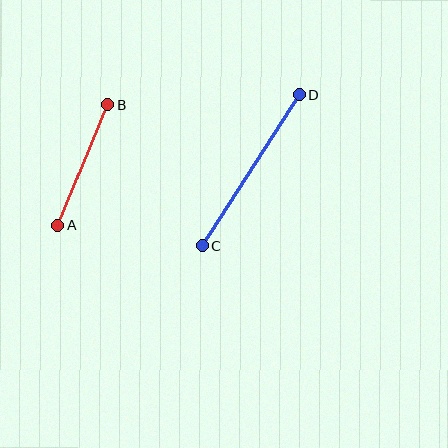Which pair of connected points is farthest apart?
Points C and D are farthest apart.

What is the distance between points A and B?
The distance is approximately 132 pixels.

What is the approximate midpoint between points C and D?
The midpoint is at approximately (251, 170) pixels.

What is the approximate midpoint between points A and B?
The midpoint is at approximately (83, 165) pixels.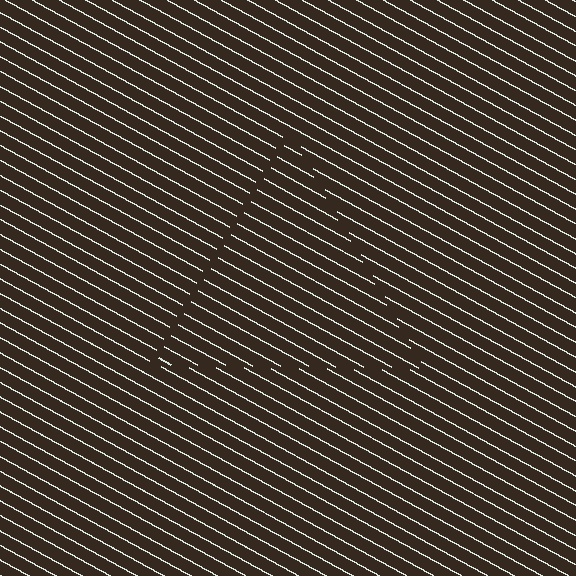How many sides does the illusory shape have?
3 sides — the line-ends trace a triangle.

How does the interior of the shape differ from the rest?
The interior of the shape contains the same grating, shifted by half a period — the contour is defined by the phase discontinuity where line-ends from the inner and outer gratings abut.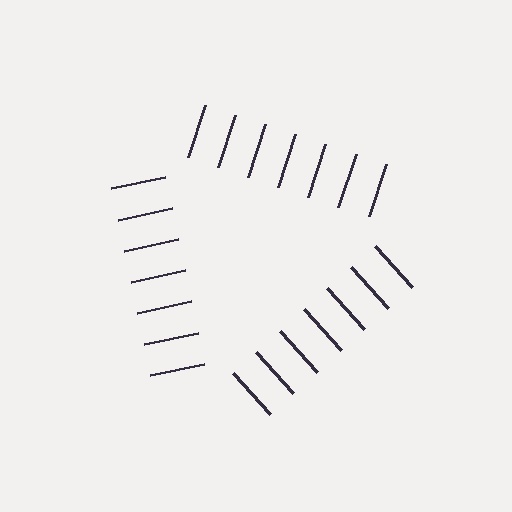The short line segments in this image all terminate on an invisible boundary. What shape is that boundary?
An illusory triangle — the line segments terminate on its edges but no continuous stroke is drawn.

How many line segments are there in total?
21 — 7 along each of the 3 edges.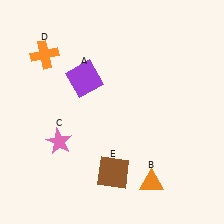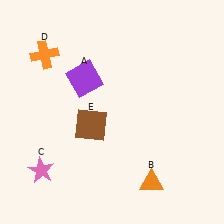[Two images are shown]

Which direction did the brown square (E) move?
The brown square (E) moved up.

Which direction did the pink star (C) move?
The pink star (C) moved down.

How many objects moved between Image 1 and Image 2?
2 objects moved between the two images.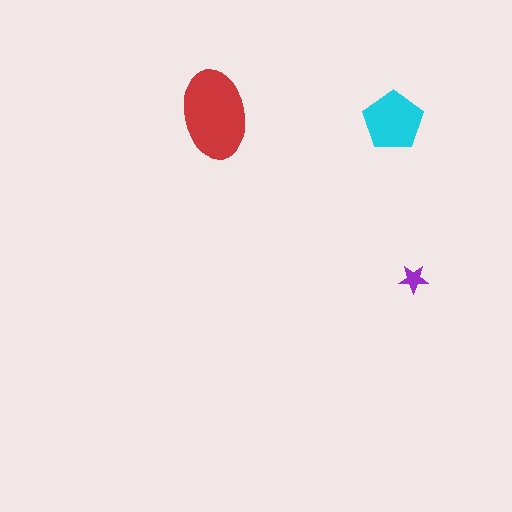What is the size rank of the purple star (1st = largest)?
3rd.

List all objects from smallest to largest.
The purple star, the cyan pentagon, the red ellipse.